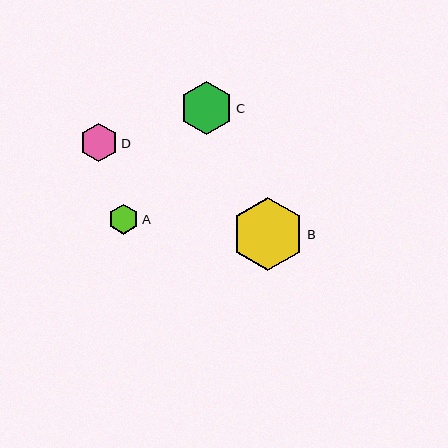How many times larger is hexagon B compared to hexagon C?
Hexagon B is approximately 1.4 times the size of hexagon C.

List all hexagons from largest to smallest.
From largest to smallest: B, C, D, A.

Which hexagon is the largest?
Hexagon B is the largest with a size of approximately 73 pixels.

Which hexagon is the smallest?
Hexagon A is the smallest with a size of approximately 30 pixels.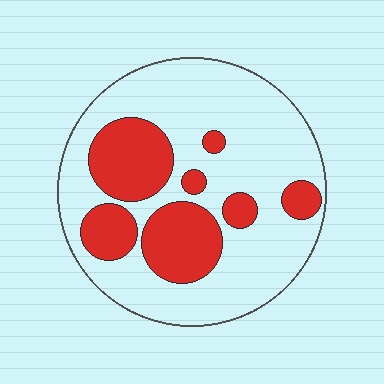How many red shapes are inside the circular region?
7.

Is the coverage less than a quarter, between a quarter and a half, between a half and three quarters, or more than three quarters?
Between a quarter and a half.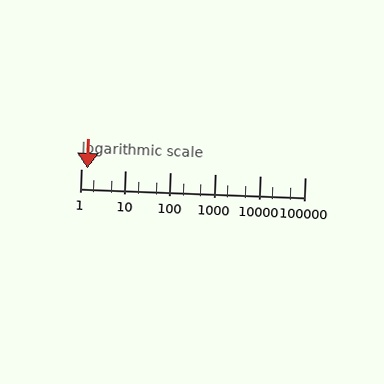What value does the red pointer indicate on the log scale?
The pointer indicates approximately 1.4.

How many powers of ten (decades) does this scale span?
The scale spans 5 decades, from 1 to 100000.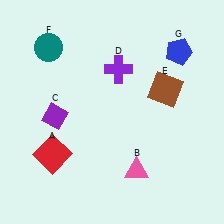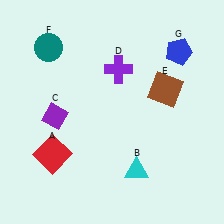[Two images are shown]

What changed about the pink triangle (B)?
In Image 1, B is pink. In Image 2, it changed to cyan.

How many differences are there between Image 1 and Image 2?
There is 1 difference between the two images.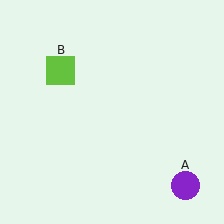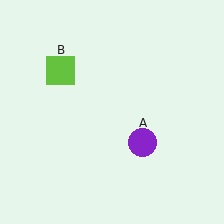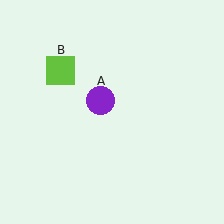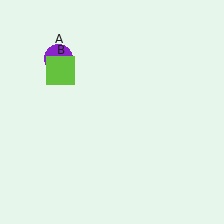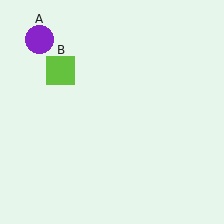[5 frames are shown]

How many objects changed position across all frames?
1 object changed position: purple circle (object A).